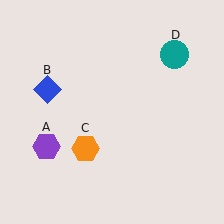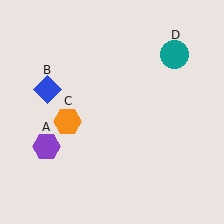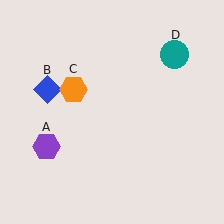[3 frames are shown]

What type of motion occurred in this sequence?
The orange hexagon (object C) rotated clockwise around the center of the scene.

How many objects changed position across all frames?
1 object changed position: orange hexagon (object C).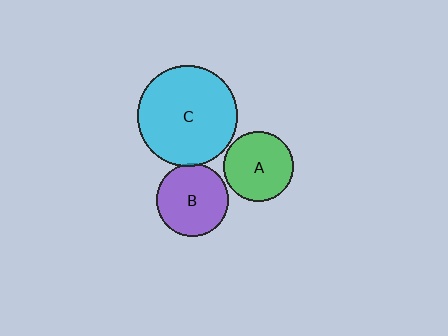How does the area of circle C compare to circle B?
Approximately 1.9 times.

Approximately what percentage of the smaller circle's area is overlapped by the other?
Approximately 5%.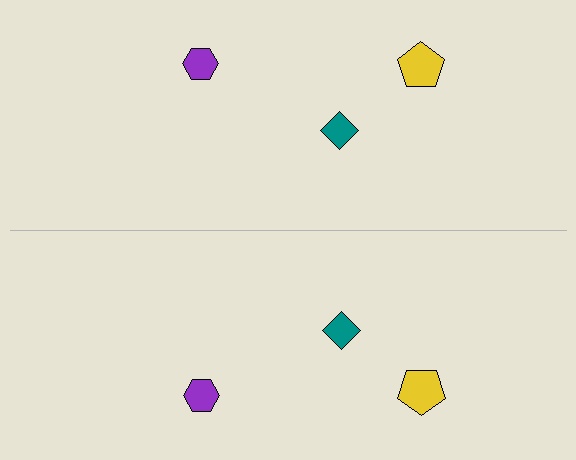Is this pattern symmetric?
Yes, this pattern has bilateral (reflection) symmetry.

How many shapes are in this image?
There are 6 shapes in this image.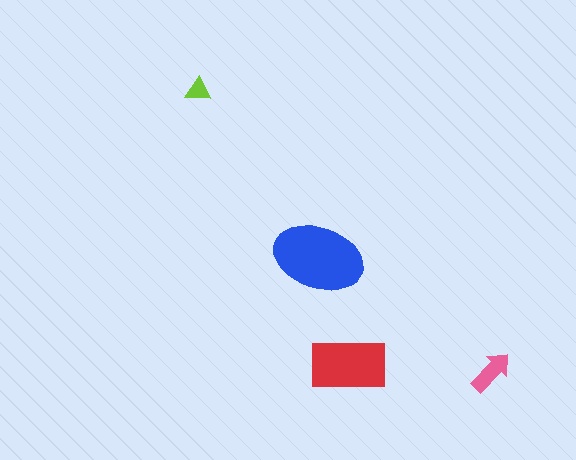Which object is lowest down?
The pink arrow is bottommost.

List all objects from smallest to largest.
The lime triangle, the pink arrow, the red rectangle, the blue ellipse.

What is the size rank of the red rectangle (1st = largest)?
2nd.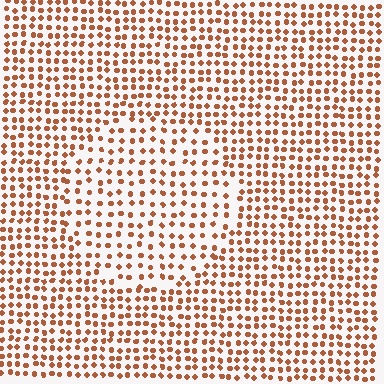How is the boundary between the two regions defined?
The boundary is defined by a change in element density (approximately 1.5x ratio). All elements are the same color, size, and shape.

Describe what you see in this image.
The image contains small brown elements arranged at two different densities. A circle-shaped region is visible where the elements are less densely packed than the surrounding area.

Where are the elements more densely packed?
The elements are more densely packed outside the circle boundary.